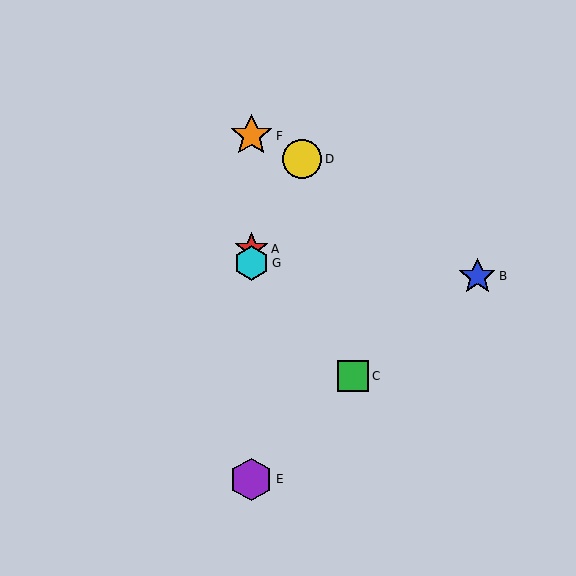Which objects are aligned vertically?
Objects A, E, F, G are aligned vertically.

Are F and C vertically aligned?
No, F is at x≈251 and C is at x≈353.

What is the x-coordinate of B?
Object B is at x≈477.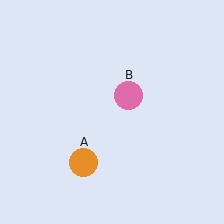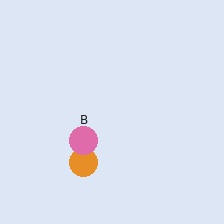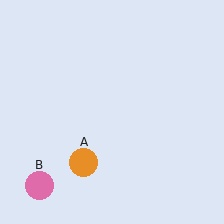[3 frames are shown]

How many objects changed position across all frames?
1 object changed position: pink circle (object B).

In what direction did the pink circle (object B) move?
The pink circle (object B) moved down and to the left.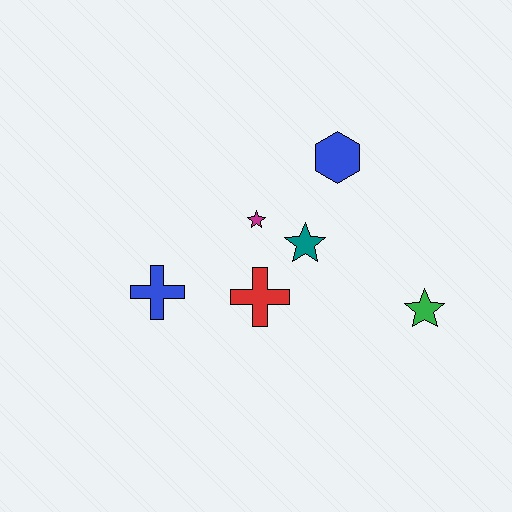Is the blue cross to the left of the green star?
Yes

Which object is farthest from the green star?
The blue cross is farthest from the green star.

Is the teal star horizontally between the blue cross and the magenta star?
No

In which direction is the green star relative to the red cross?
The green star is to the right of the red cross.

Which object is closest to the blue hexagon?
The teal star is closest to the blue hexagon.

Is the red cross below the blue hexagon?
Yes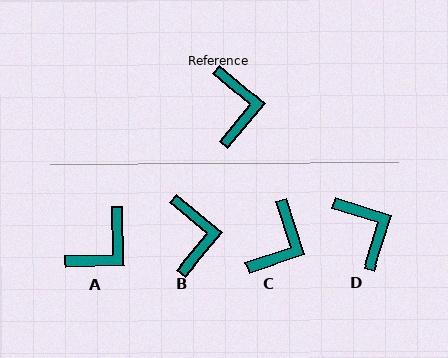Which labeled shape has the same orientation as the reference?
B.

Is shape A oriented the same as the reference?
No, it is off by about 49 degrees.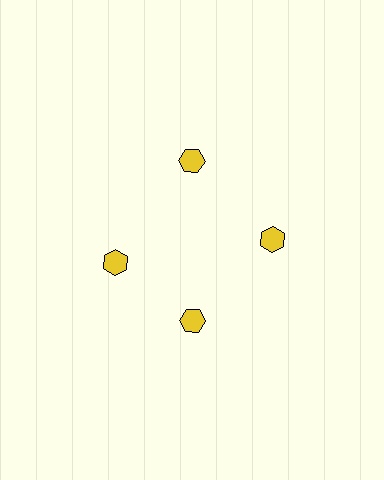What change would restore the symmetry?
The symmetry would be restored by rotating it back into even spacing with its neighbors so that all 4 hexagons sit at equal angles and equal distance from the center.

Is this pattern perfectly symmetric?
No. The 4 yellow hexagons are arranged in a ring, but one element near the 9 o'clock position is rotated out of alignment along the ring, breaking the 4-fold rotational symmetry.